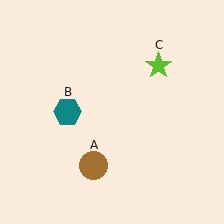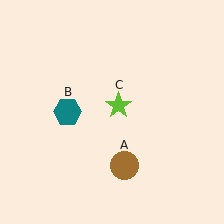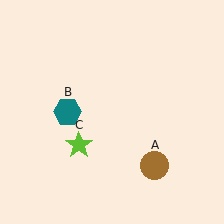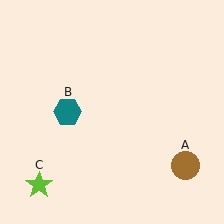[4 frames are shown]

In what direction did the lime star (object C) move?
The lime star (object C) moved down and to the left.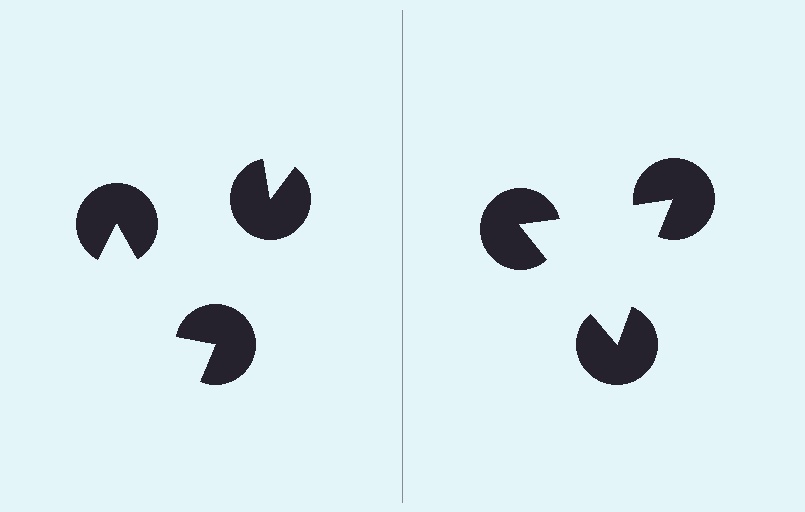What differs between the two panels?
The pac-man discs are positioned identically on both sides; only the wedge orientations differ. On the right they align to a triangle; on the left they are misaligned.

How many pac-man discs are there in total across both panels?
6 — 3 on each side.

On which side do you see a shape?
An illusory triangle appears on the right side. On the left side the wedge cuts are rotated, so no coherent shape forms.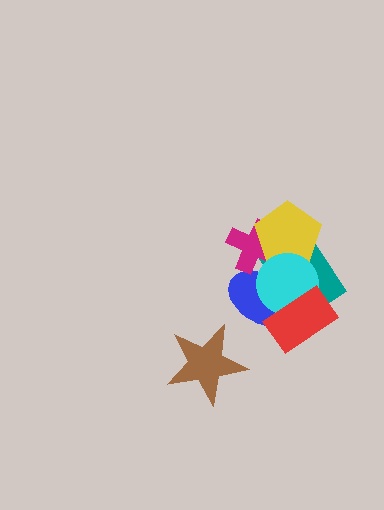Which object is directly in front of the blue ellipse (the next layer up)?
The teal rectangle is directly in front of the blue ellipse.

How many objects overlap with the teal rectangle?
5 objects overlap with the teal rectangle.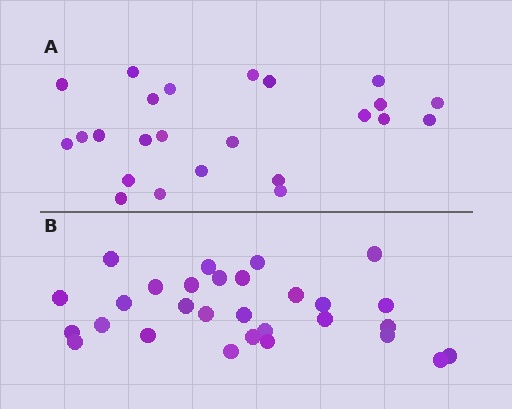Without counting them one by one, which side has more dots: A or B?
Region B (the bottom region) has more dots.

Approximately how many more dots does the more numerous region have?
Region B has about 5 more dots than region A.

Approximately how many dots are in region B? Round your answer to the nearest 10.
About 30 dots. (The exact count is 29, which rounds to 30.)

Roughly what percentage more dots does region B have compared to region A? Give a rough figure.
About 20% more.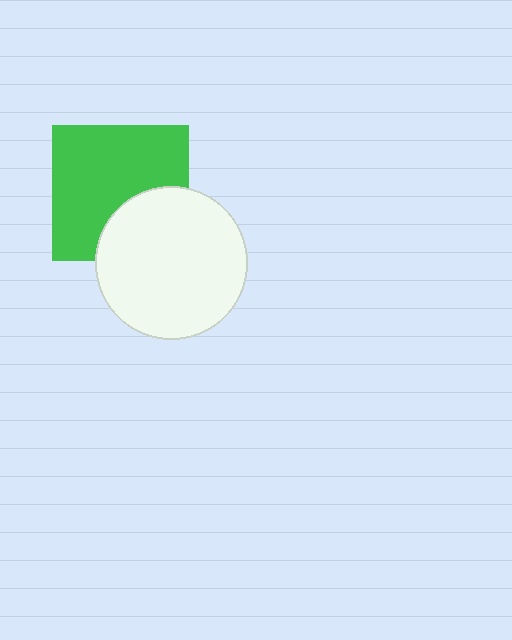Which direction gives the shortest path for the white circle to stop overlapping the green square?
Moving down gives the shortest separation.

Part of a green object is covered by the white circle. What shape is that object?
It is a square.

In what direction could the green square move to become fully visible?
The green square could move up. That would shift it out from behind the white circle entirely.